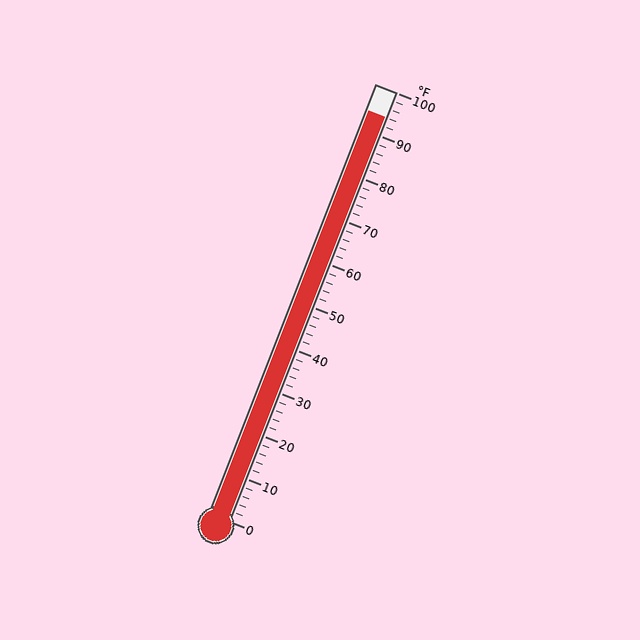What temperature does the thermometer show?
The thermometer shows approximately 94°F.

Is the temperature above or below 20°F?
The temperature is above 20°F.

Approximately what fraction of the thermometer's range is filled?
The thermometer is filled to approximately 95% of its range.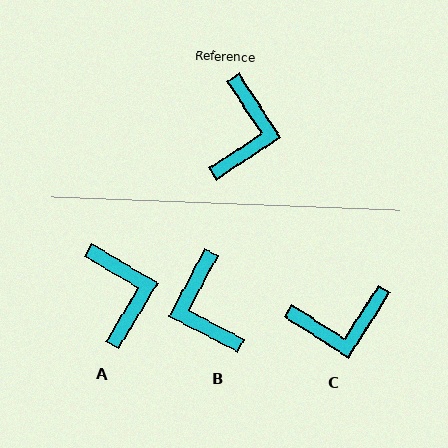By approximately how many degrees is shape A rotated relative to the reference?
Approximately 26 degrees counter-clockwise.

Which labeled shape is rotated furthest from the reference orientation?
B, about 151 degrees away.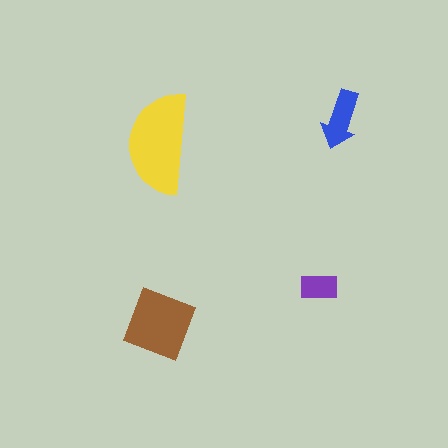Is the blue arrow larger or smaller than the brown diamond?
Smaller.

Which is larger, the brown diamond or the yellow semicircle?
The yellow semicircle.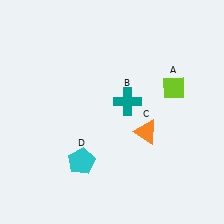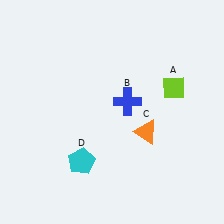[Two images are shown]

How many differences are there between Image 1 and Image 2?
There is 1 difference between the two images.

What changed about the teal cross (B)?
In Image 1, B is teal. In Image 2, it changed to blue.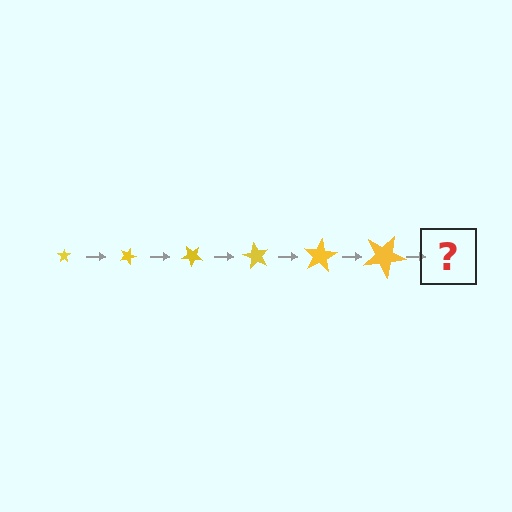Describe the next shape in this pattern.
It should be a star, larger than the previous one and rotated 120 degrees from the start.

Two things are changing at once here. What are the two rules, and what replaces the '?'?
The two rules are that the star grows larger each step and it rotates 20 degrees each step. The '?' should be a star, larger than the previous one and rotated 120 degrees from the start.